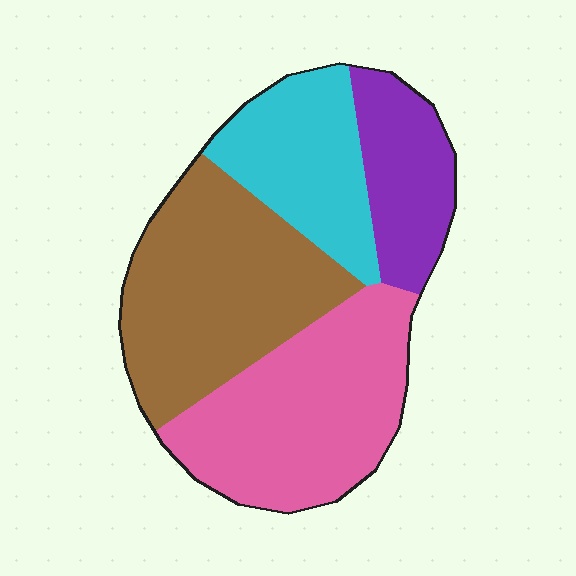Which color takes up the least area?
Purple, at roughly 15%.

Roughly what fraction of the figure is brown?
Brown covers 33% of the figure.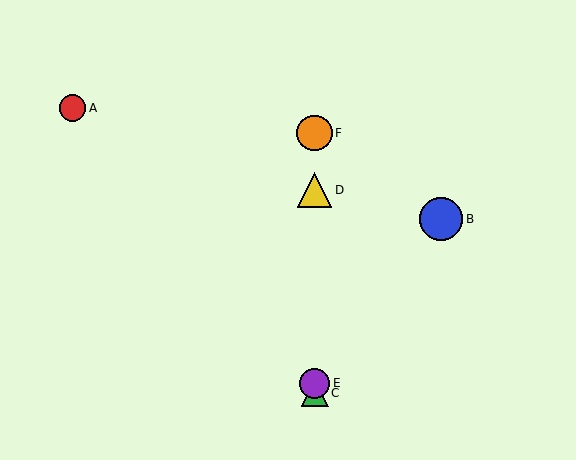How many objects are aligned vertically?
4 objects (C, D, E, F) are aligned vertically.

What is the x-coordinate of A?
Object A is at x≈72.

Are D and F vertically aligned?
Yes, both are at x≈315.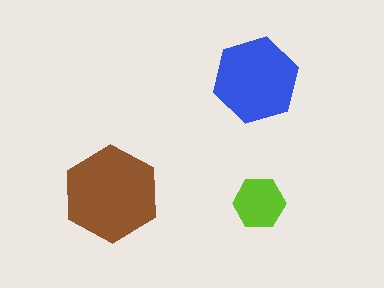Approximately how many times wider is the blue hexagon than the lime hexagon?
About 1.5 times wider.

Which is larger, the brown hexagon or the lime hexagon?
The brown one.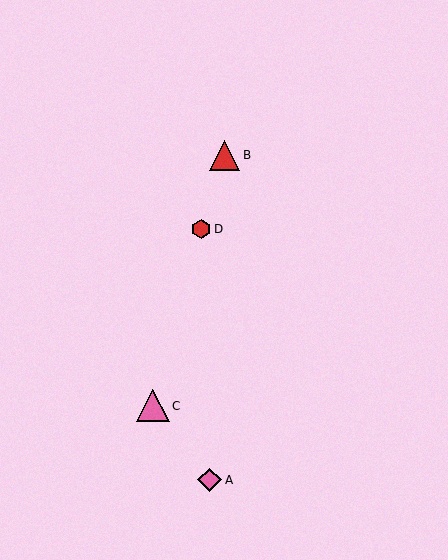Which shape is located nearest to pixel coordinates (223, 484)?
The pink diamond (labeled A) at (210, 480) is nearest to that location.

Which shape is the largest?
The pink triangle (labeled C) is the largest.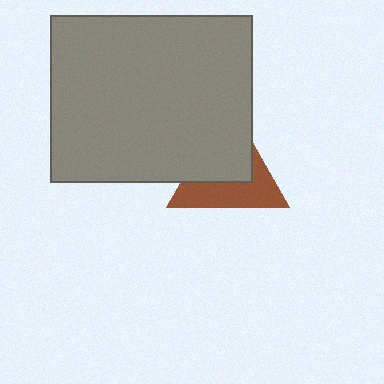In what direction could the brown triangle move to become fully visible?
The brown triangle could move toward the lower-right. That would shift it out from behind the gray rectangle entirely.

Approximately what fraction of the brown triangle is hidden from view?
Roughly 54% of the brown triangle is hidden behind the gray rectangle.